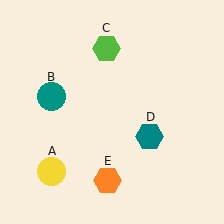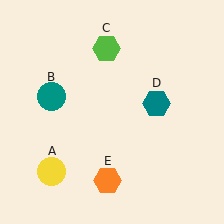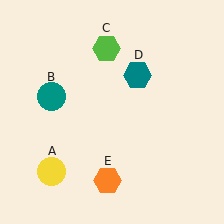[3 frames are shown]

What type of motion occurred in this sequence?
The teal hexagon (object D) rotated counterclockwise around the center of the scene.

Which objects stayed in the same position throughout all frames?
Yellow circle (object A) and teal circle (object B) and lime hexagon (object C) and orange hexagon (object E) remained stationary.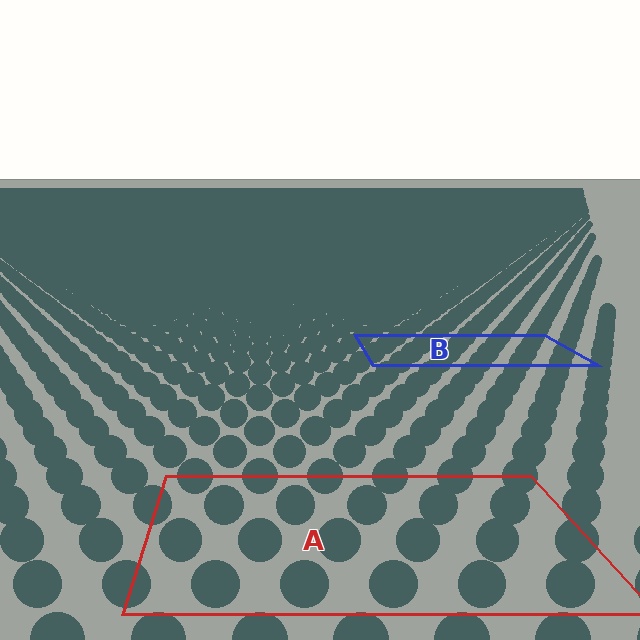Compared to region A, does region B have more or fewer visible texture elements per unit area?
Region B has more texture elements per unit area — they are packed more densely because it is farther away.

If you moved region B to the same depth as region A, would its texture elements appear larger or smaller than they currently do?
They would appear larger. At a closer depth, the same texture elements are projected at a bigger on-screen size.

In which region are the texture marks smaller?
The texture marks are smaller in region B, because it is farther away.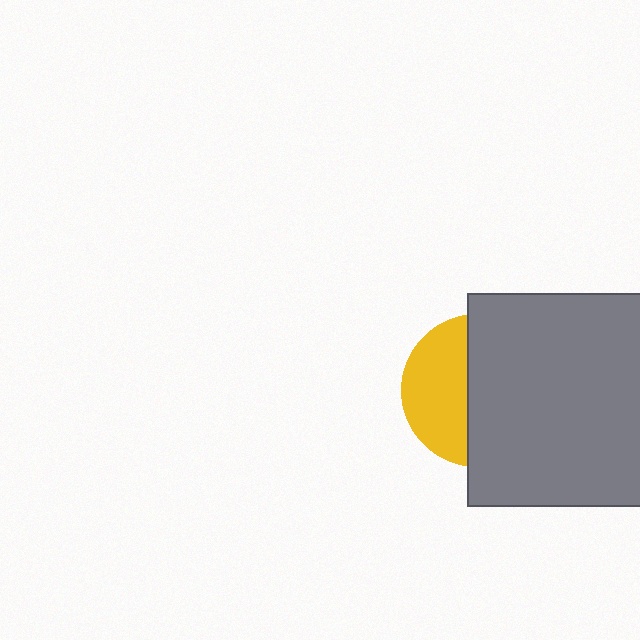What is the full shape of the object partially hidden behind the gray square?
The partially hidden object is a yellow circle.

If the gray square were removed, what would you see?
You would see the complete yellow circle.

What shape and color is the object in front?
The object in front is a gray square.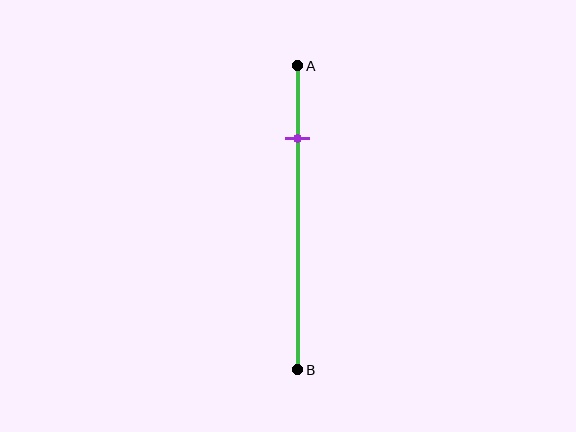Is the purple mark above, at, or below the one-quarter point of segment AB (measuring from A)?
The purple mark is approximately at the one-quarter point of segment AB.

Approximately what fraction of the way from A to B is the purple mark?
The purple mark is approximately 25% of the way from A to B.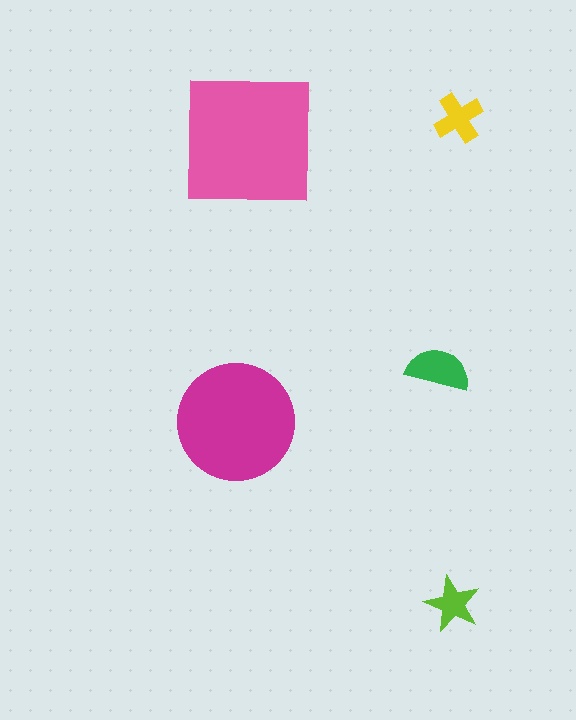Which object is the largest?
The pink square.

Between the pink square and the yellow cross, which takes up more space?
The pink square.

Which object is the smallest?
The lime star.